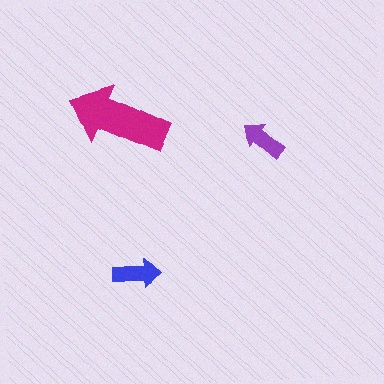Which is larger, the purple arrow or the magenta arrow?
The magenta one.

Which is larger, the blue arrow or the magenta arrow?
The magenta one.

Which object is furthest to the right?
The purple arrow is rightmost.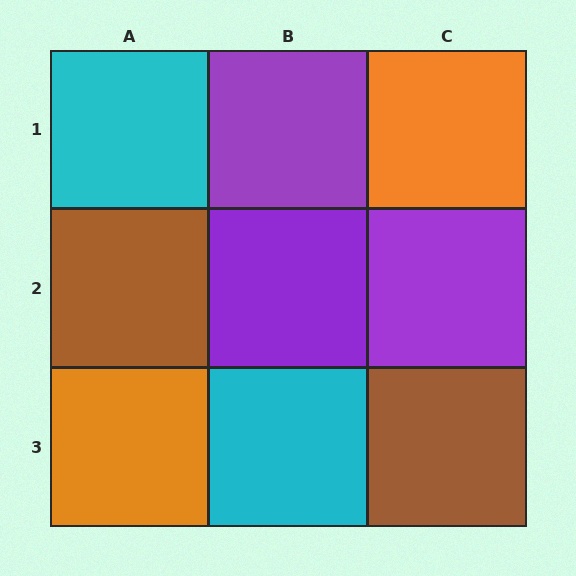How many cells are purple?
3 cells are purple.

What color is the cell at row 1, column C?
Orange.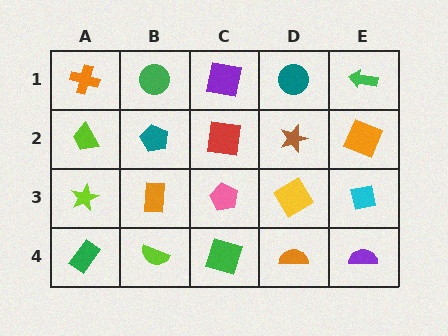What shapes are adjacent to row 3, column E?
An orange square (row 2, column E), a purple semicircle (row 4, column E), a yellow diamond (row 3, column D).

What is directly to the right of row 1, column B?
A purple square.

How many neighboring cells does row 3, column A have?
3.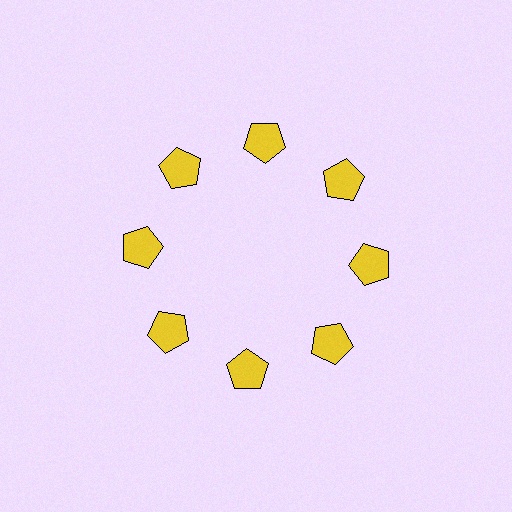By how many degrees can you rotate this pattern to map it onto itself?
The pattern maps onto itself every 45 degrees of rotation.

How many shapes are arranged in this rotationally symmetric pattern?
There are 8 shapes, arranged in 8 groups of 1.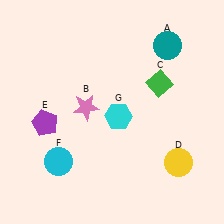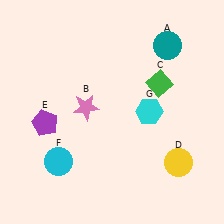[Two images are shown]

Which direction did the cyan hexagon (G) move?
The cyan hexagon (G) moved right.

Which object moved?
The cyan hexagon (G) moved right.